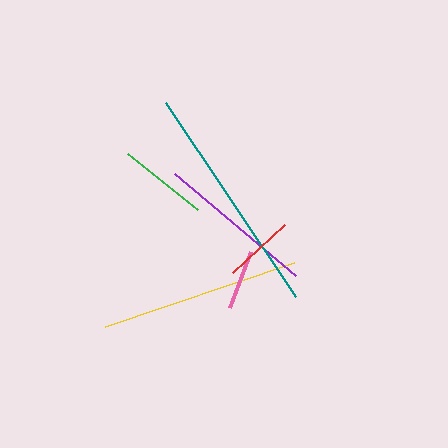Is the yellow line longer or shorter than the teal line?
The teal line is longer than the yellow line.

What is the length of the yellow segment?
The yellow segment is approximately 200 pixels long.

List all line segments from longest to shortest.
From longest to shortest: teal, yellow, purple, green, red, pink.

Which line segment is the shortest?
The pink line is the shortest at approximately 60 pixels.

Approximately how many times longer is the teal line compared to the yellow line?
The teal line is approximately 1.2 times the length of the yellow line.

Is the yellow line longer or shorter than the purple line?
The yellow line is longer than the purple line.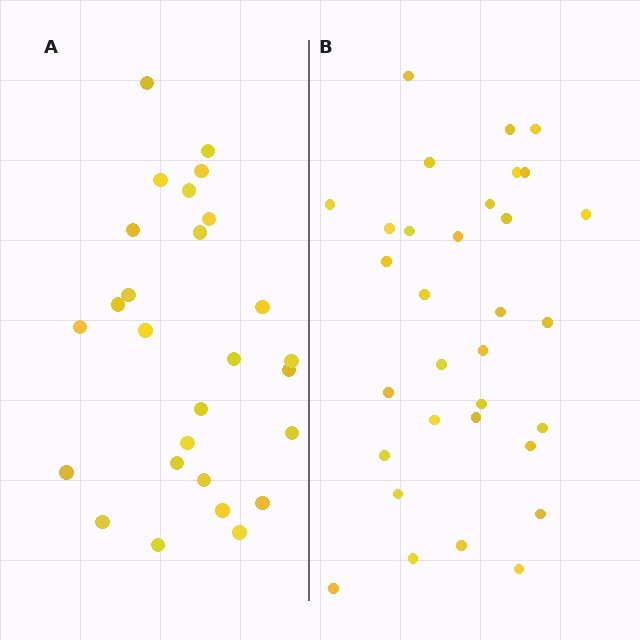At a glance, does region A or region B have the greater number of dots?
Region B (the right region) has more dots.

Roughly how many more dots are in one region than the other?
Region B has about 5 more dots than region A.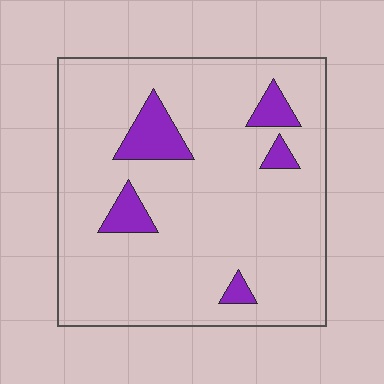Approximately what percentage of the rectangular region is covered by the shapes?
Approximately 10%.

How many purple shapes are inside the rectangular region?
5.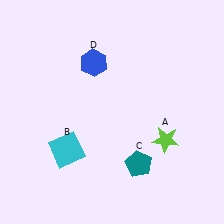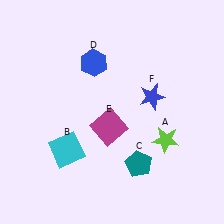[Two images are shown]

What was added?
A magenta square (E), a blue star (F) were added in Image 2.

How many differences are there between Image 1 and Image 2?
There are 2 differences between the two images.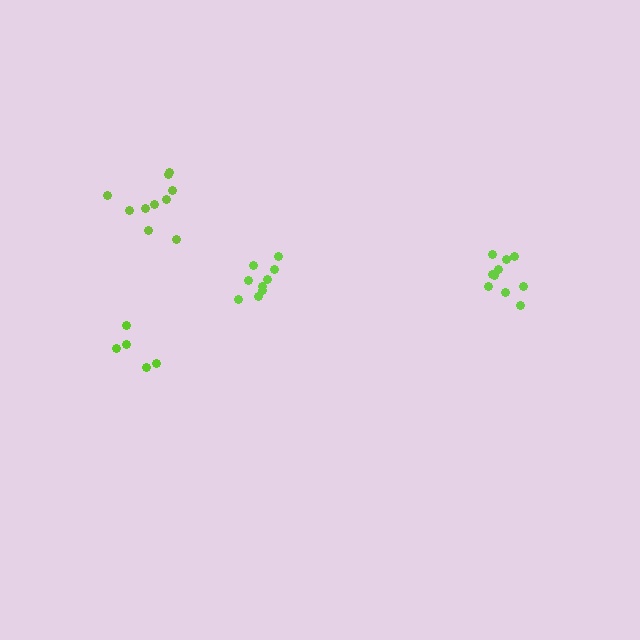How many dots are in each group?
Group 1: 9 dots, Group 2: 5 dots, Group 3: 10 dots, Group 4: 10 dots (34 total).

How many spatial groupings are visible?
There are 4 spatial groupings.